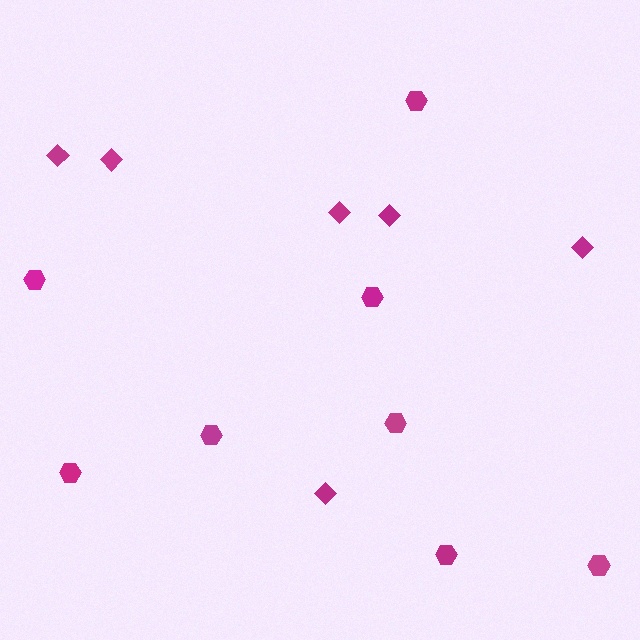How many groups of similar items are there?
There are 2 groups: one group of diamonds (6) and one group of hexagons (8).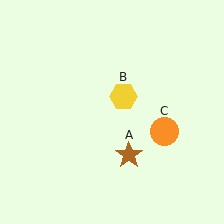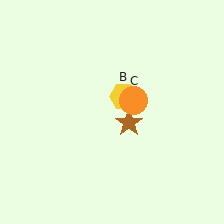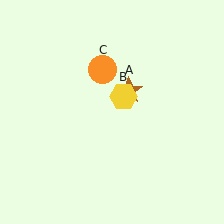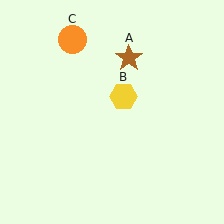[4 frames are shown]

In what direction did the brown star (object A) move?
The brown star (object A) moved up.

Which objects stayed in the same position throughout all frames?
Yellow hexagon (object B) remained stationary.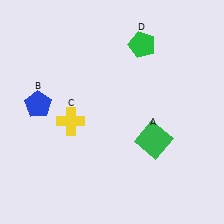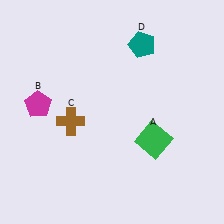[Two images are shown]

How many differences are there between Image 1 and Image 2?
There are 3 differences between the two images.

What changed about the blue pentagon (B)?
In Image 1, B is blue. In Image 2, it changed to magenta.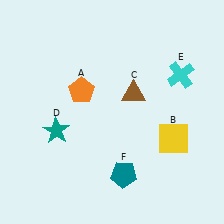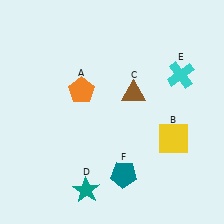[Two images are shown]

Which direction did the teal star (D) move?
The teal star (D) moved down.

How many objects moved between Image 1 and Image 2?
1 object moved between the two images.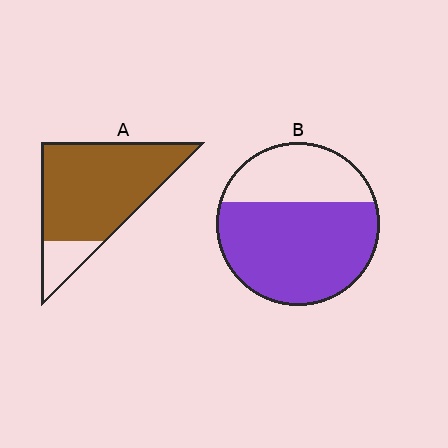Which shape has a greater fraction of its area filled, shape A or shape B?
Shape A.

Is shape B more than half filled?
Yes.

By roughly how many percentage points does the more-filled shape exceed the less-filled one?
By roughly 15 percentage points (A over B).